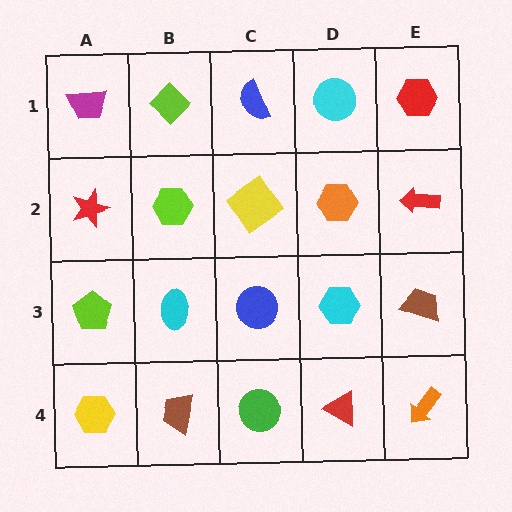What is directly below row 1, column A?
A red star.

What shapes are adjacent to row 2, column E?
A red hexagon (row 1, column E), a brown trapezoid (row 3, column E), an orange hexagon (row 2, column D).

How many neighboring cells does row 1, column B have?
3.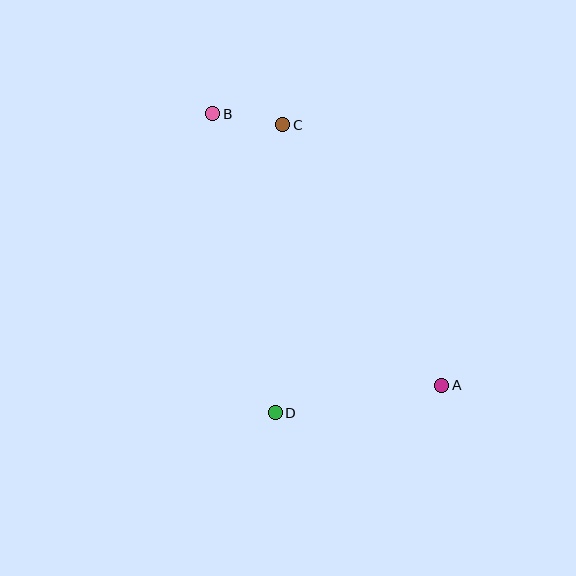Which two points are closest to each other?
Points B and C are closest to each other.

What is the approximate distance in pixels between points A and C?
The distance between A and C is approximately 305 pixels.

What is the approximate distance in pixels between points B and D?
The distance between B and D is approximately 305 pixels.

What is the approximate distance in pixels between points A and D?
The distance between A and D is approximately 169 pixels.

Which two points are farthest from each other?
Points A and B are farthest from each other.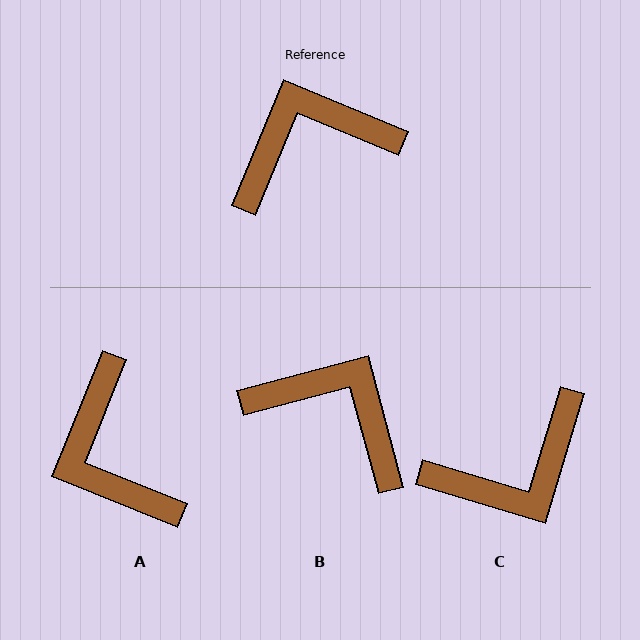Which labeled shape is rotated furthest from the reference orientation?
C, about 174 degrees away.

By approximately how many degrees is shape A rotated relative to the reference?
Approximately 91 degrees counter-clockwise.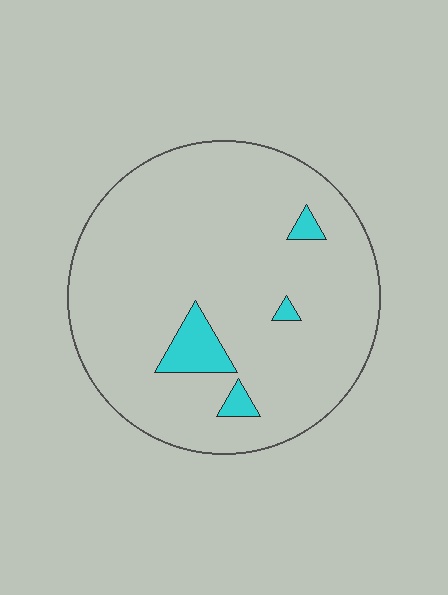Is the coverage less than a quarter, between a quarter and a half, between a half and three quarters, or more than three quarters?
Less than a quarter.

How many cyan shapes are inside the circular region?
4.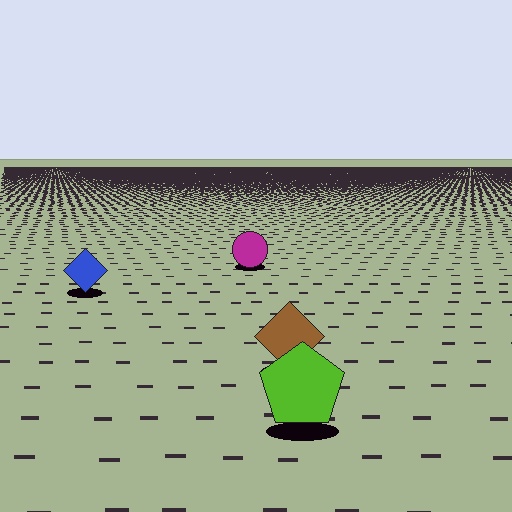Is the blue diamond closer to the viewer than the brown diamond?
No. The brown diamond is closer — you can tell from the texture gradient: the ground texture is coarser near it.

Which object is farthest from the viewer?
The magenta circle is farthest from the viewer. It appears smaller and the ground texture around it is denser.